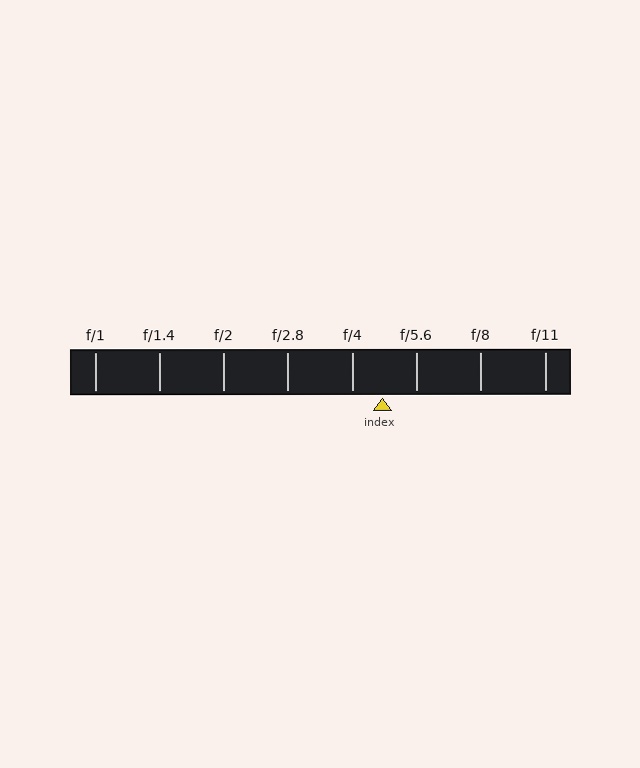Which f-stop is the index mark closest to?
The index mark is closest to f/4.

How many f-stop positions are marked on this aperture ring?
There are 8 f-stop positions marked.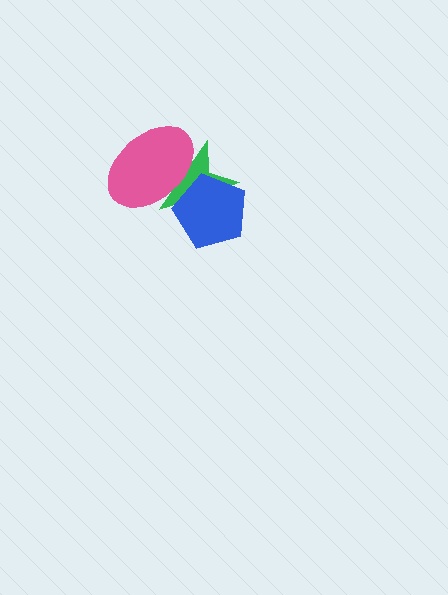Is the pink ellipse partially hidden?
Yes, it is partially covered by another shape.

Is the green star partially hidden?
Yes, it is partially covered by another shape.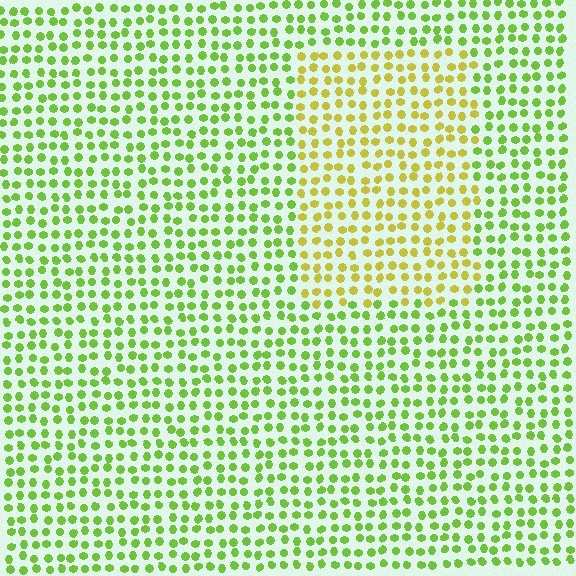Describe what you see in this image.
The image is filled with small lime elements in a uniform arrangement. A rectangle-shaped region is visible where the elements are tinted to a slightly different hue, forming a subtle color boundary.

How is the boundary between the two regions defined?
The boundary is defined purely by a slight shift in hue (about 38 degrees). Spacing, size, and orientation are identical on both sides.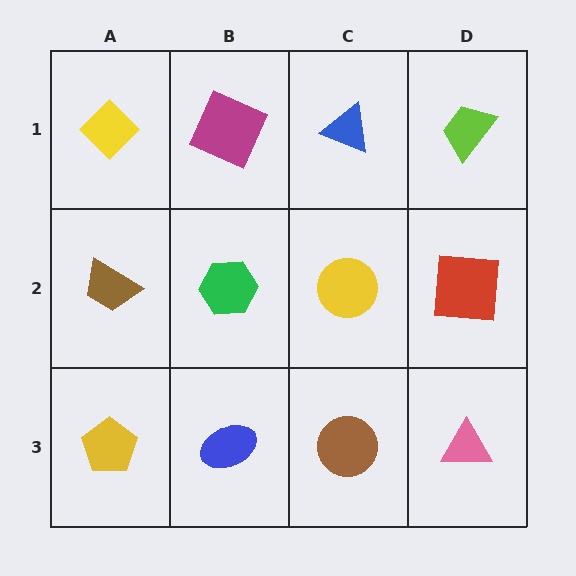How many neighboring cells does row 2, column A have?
3.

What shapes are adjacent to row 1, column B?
A green hexagon (row 2, column B), a yellow diamond (row 1, column A), a blue triangle (row 1, column C).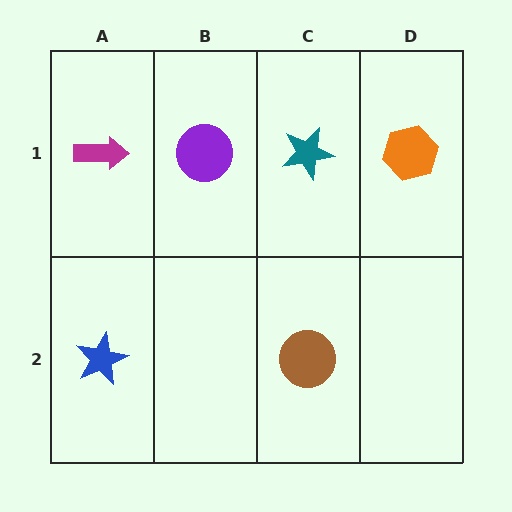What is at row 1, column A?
A magenta arrow.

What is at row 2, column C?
A brown circle.